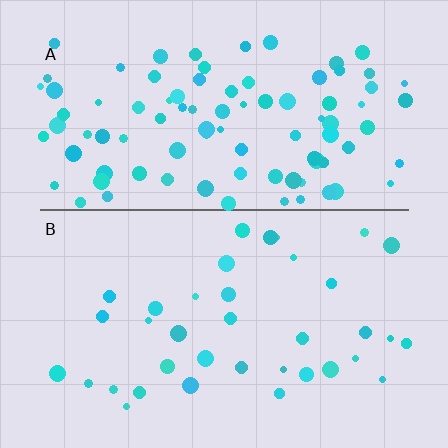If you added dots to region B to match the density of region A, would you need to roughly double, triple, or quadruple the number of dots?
Approximately triple.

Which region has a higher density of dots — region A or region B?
A (the top).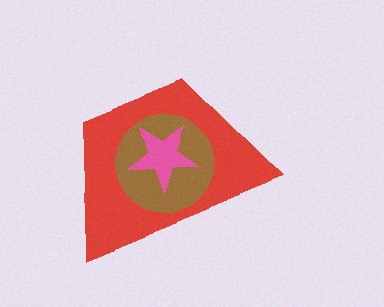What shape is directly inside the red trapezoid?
The brown circle.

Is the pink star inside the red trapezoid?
Yes.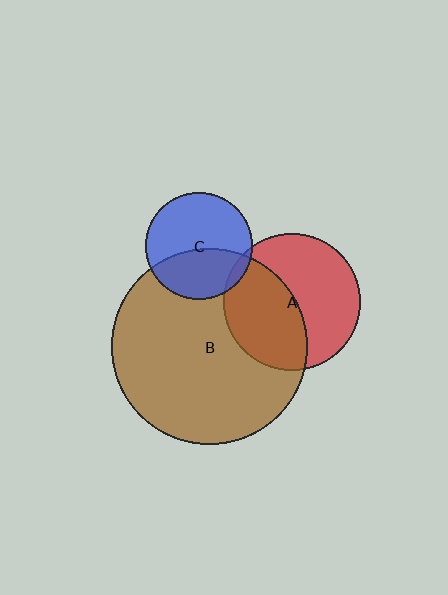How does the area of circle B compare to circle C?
Approximately 3.4 times.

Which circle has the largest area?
Circle B (brown).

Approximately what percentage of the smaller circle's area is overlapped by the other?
Approximately 45%.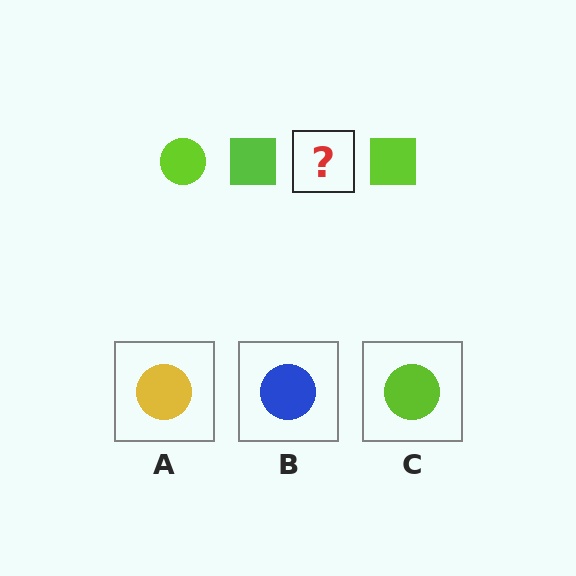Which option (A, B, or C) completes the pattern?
C.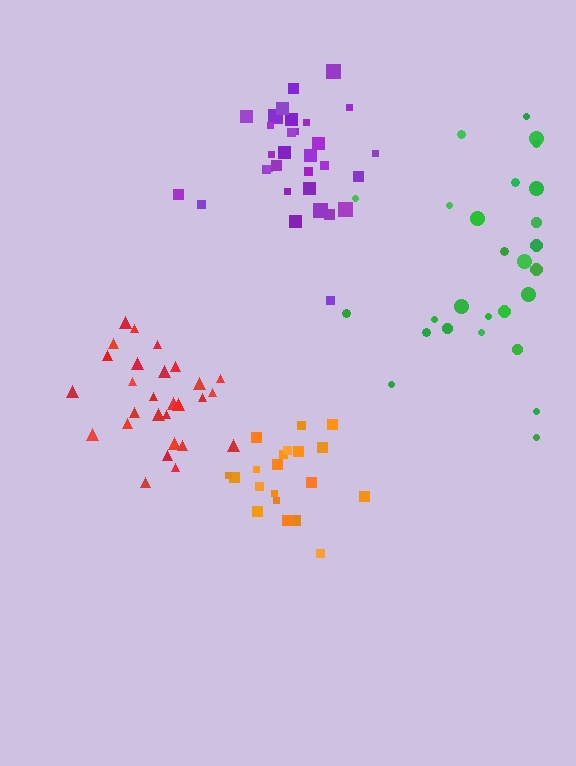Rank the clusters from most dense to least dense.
red, orange, purple, green.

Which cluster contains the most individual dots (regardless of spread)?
Purple (31).